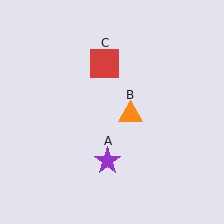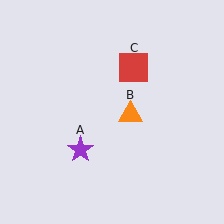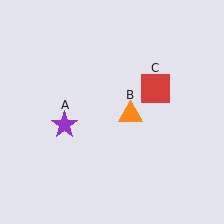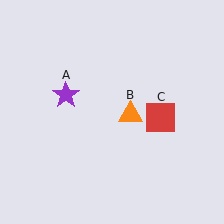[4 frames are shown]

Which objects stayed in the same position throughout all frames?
Orange triangle (object B) remained stationary.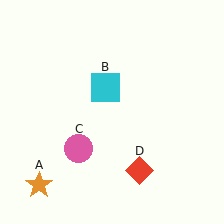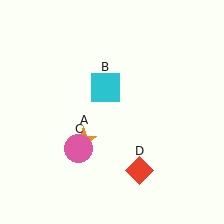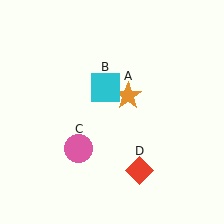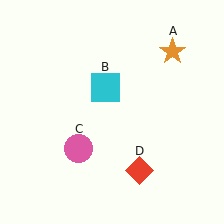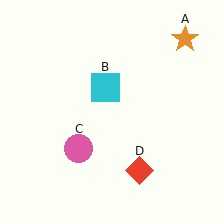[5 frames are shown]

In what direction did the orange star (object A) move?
The orange star (object A) moved up and to the right.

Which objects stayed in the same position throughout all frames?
Cyan square (object B) and pink circle (object C) and red diamond (object D) remained stationary.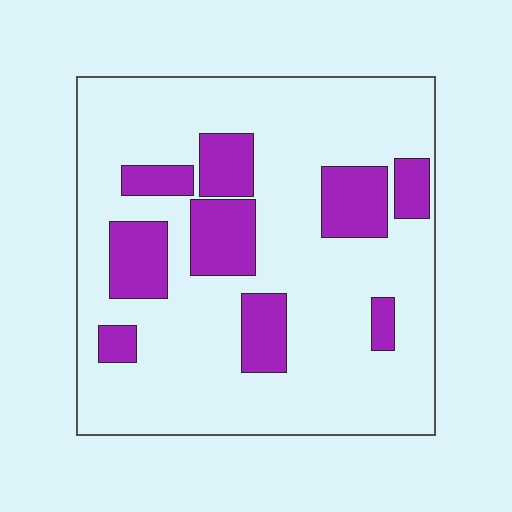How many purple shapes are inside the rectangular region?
9.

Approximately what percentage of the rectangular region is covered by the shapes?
Approximately 20%.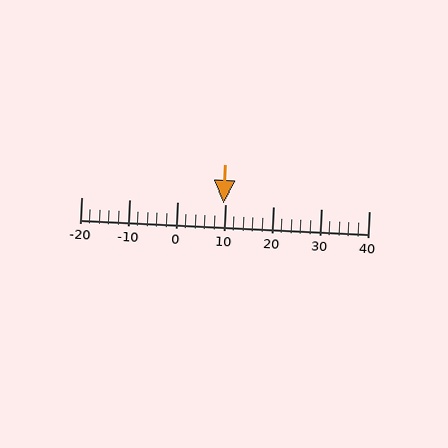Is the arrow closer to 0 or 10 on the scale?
The arrow is closer to 10.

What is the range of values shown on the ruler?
The ruler shows values from -20 to 40.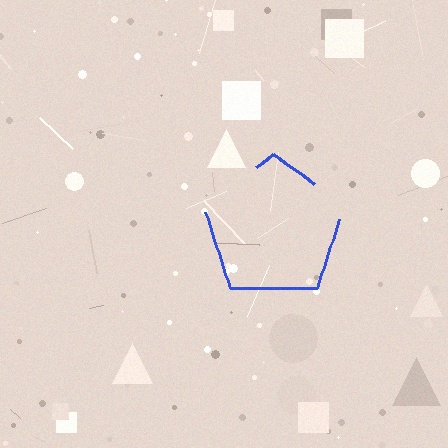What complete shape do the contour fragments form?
The contour fragments form a pentagon.